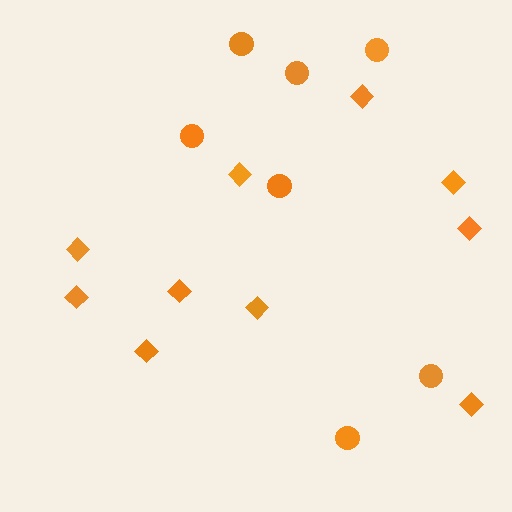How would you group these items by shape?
There are 2 groups: one group of diamonds (10) and one group of circles (7).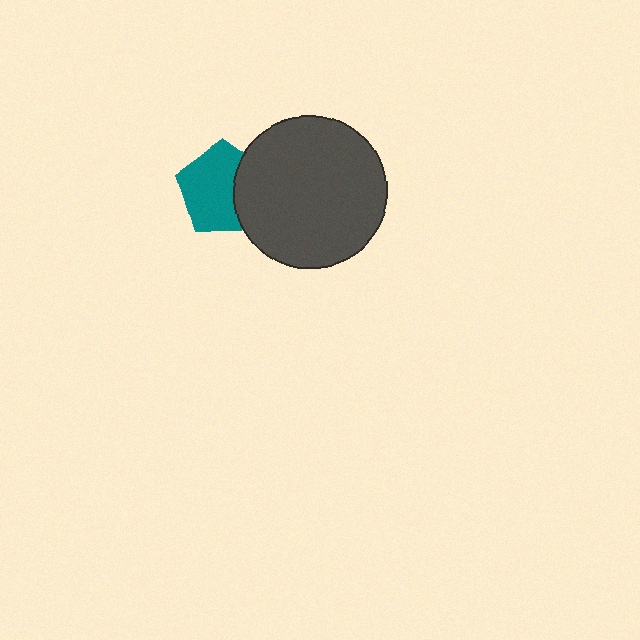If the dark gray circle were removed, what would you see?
You would see the complete teal pentagon.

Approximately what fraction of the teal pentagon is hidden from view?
Roughly 33% of the teal pentagon is hidden behind the dark gray circle.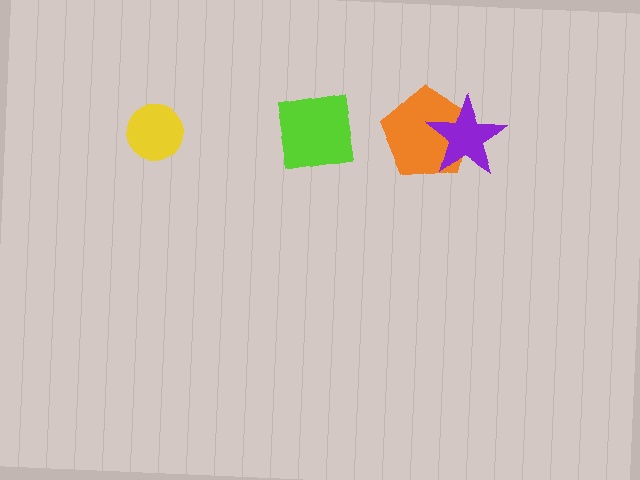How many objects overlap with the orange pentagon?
1 object overlaps with the orange pentagon.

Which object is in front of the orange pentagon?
The purple star is in front of the orange pentagon.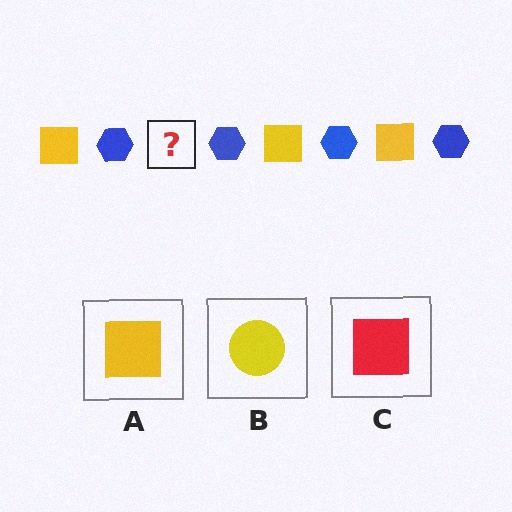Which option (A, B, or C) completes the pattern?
A.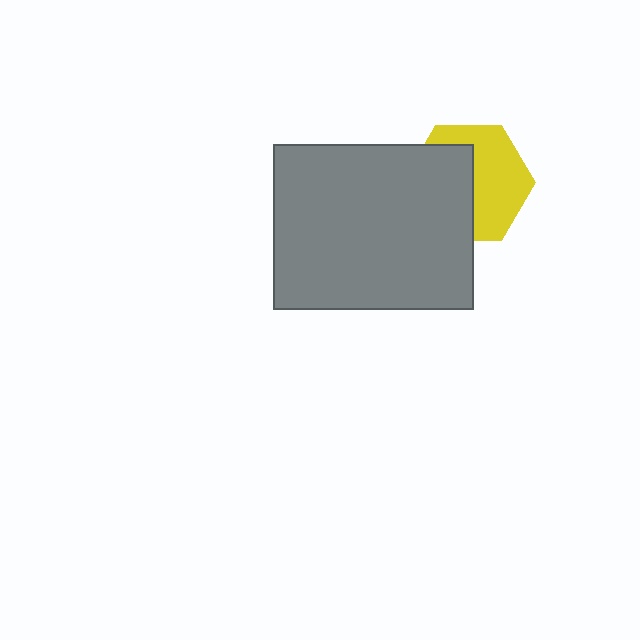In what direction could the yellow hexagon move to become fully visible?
The yellow hexagon could move right. That would shift it out from behind the gray rectangle entirely.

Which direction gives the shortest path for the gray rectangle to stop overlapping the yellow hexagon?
Moving left gives the shortest separation.